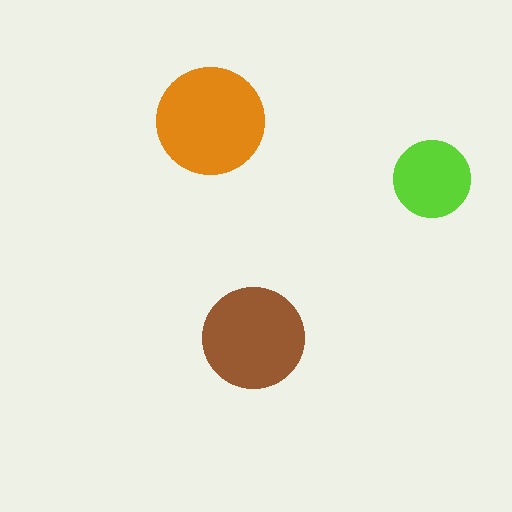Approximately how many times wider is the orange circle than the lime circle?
About 1.5 times wider.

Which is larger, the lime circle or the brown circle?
The brown one.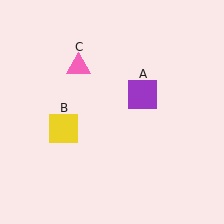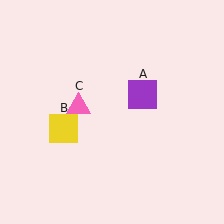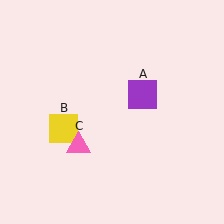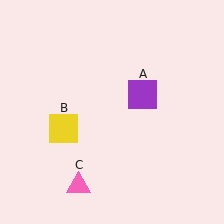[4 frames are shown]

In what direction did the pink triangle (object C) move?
The pink triangle (object C) moved down.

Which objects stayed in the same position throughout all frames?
Purple square (object A) and yellow square (object B) remained stationary.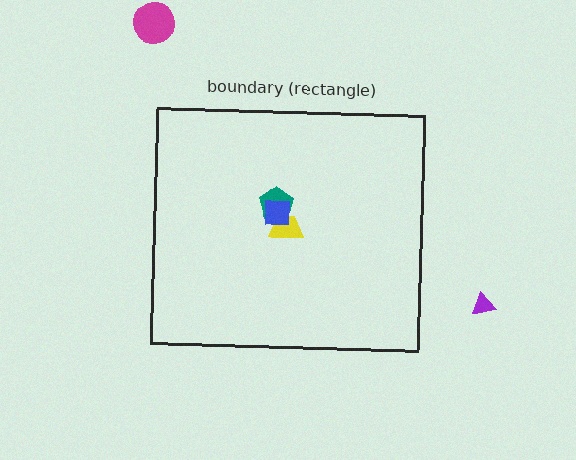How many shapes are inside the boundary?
3 inside, 2 outside.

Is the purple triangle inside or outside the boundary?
Outside.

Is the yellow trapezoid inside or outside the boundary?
Inside.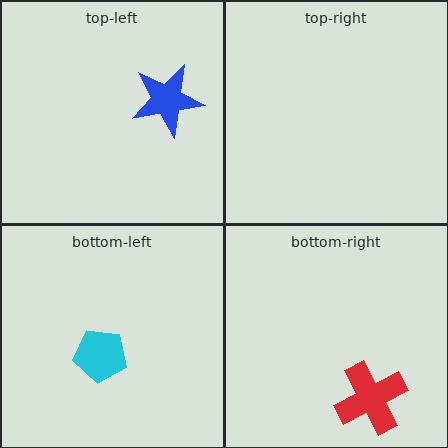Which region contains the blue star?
The top-left region.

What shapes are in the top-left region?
The blue star.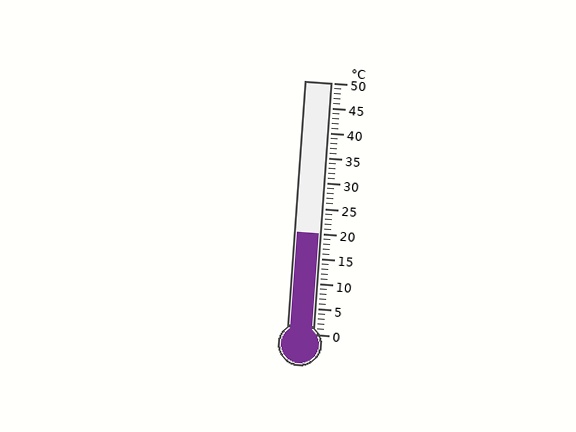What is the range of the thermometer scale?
The thermometer scale ranges from 0°C to 50°C.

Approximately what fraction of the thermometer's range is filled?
The thermometer is filled to approximately 40% of its range.